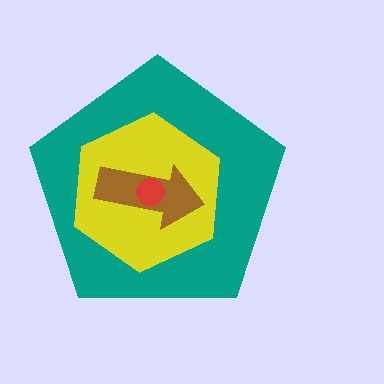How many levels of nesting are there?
4.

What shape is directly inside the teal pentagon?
The yellow hexagon.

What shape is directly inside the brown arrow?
The red circle.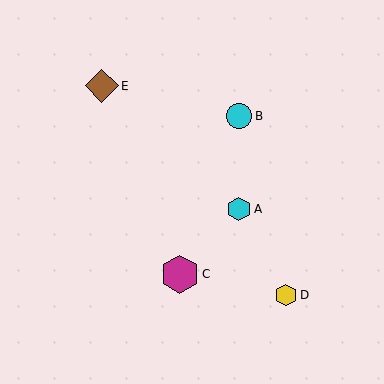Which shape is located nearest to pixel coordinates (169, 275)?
The magenta hexagon (labeled C) at (180, 274) is nearest to that location.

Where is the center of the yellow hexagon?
The center of the yellow hexagon is at (286, 295).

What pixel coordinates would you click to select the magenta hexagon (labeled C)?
Click at (180, 274) to select the magenta hexagon C.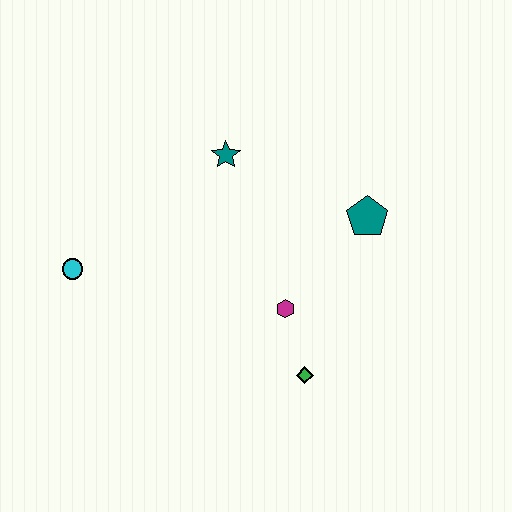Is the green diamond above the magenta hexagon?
No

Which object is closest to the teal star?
The teal pentagon is closest to the teal star.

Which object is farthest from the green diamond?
The cyan circle is farthest from the green diamond.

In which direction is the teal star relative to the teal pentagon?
The teal star is to the left of the teal pentagon.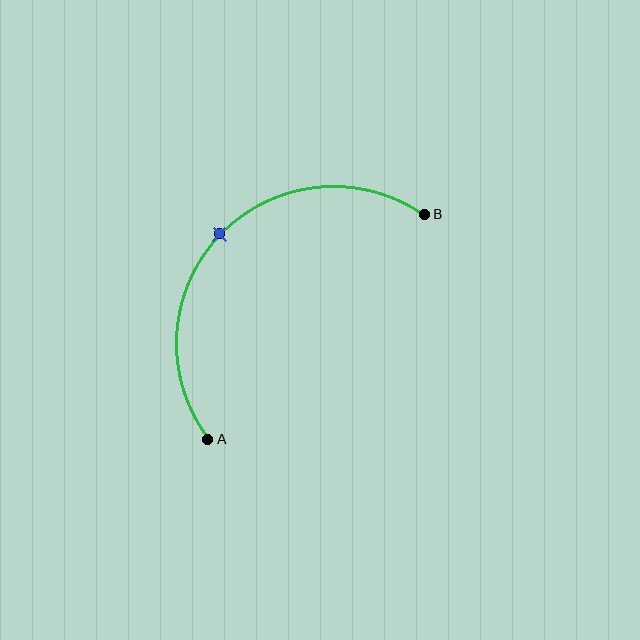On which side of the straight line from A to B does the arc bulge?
The arc bulges above and to the left of the straight line connecting A and B.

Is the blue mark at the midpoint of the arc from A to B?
Yes. The blue mark lies on the arc at equal arc-length from both A and B — it is the arc midpoint.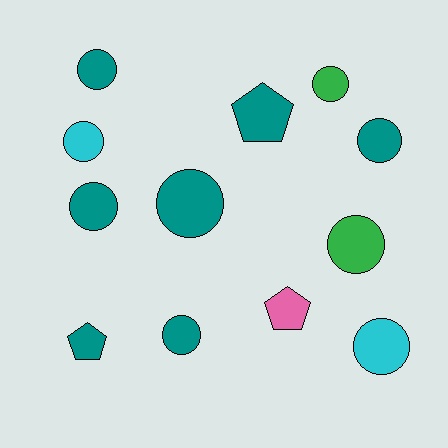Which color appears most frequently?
Teal, with 7 objects.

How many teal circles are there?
There are 5 teal circles.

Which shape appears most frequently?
Circle, with 9 objects.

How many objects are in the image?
There are 12 objects.